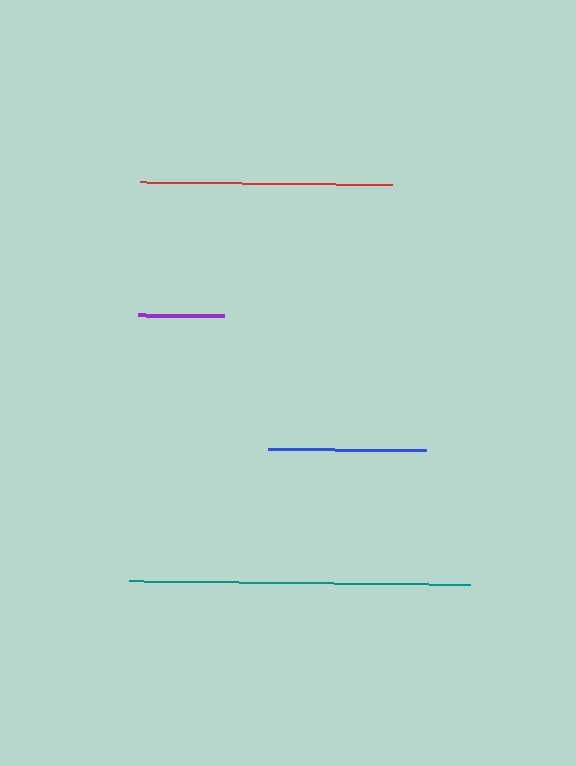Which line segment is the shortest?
The purple line is the shortest at approximately 86 pixels.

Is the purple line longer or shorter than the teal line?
The teal line is longer than the purple line.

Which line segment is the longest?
The teal line is the longest at approximately 341 pixels.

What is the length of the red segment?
The red segment is approximately 252 pixels long.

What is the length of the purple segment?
The purple segment is approximately 86 pixels long.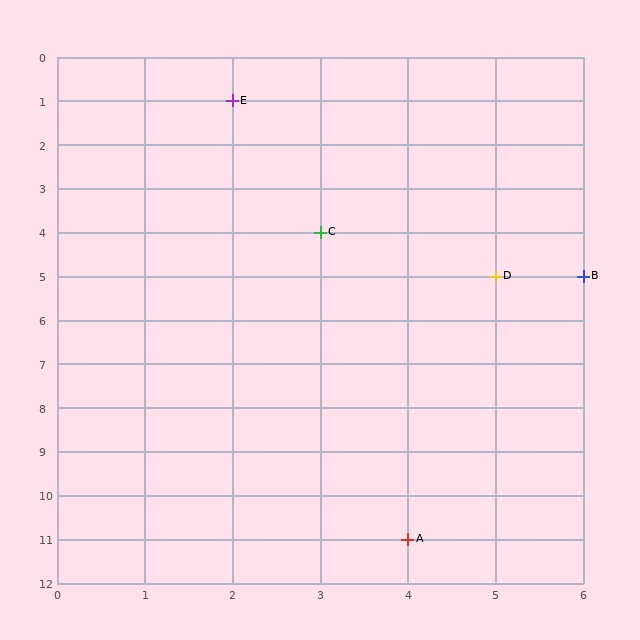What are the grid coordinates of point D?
Point D is at grid coordinates (5, 5).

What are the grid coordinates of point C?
Point C is at grid coordinates (3, 4).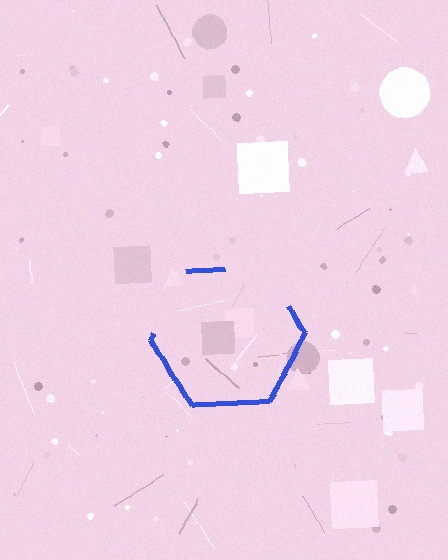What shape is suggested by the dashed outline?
The dashed outline suggests a hexagon.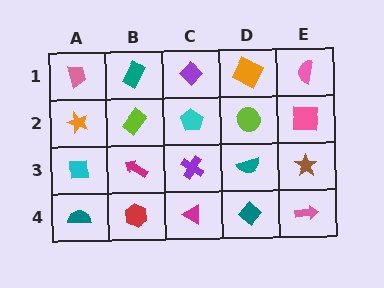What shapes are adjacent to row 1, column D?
A lime circle (row 2, column D), a purple diamond (row 1, column C), a pink semicircle (row 1, column E).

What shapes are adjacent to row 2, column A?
A pink trapezoid (row 1, column A), a cyan square (row 3, column A), a lime rectangle (row 2, column B).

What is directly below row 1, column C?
A cyan pentagon.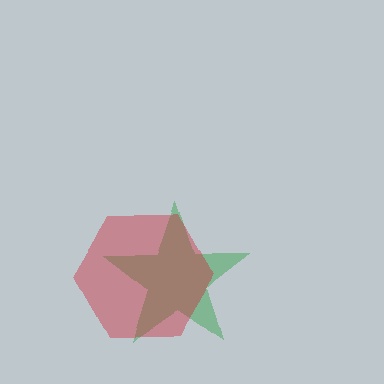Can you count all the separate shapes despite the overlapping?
Yes, there are 2 separate shapes.